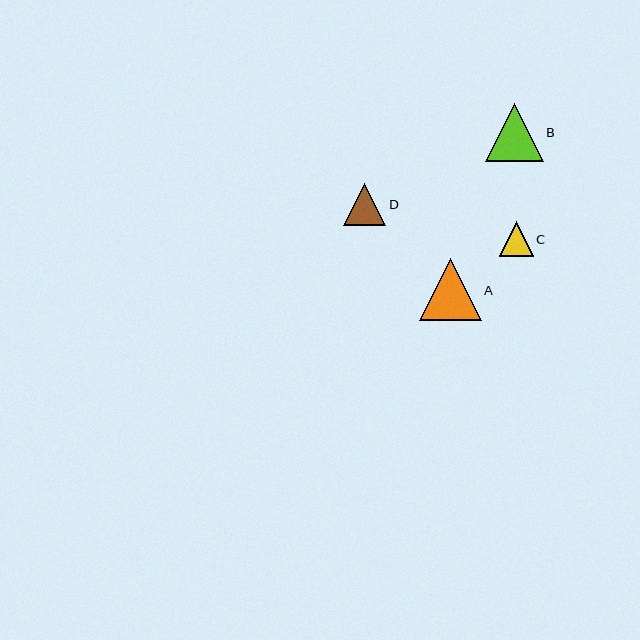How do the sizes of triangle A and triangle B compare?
Triangle A and triangle B are approximately the same size.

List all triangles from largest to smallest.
From largest to smallest: A, B, D, C.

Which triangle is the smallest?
Triangle C is the smallest with a size of approximately 34 pixels.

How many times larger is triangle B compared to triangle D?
Triangle B is approximately 1.4 times the size of triangle D.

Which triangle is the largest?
Triangle A is the largest with a size of approximately 62 pixels.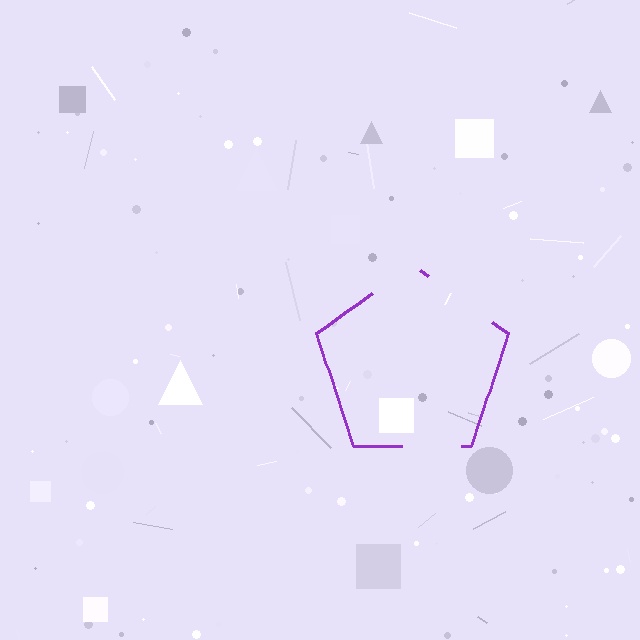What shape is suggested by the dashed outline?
The dashed outline suggests a pentagon.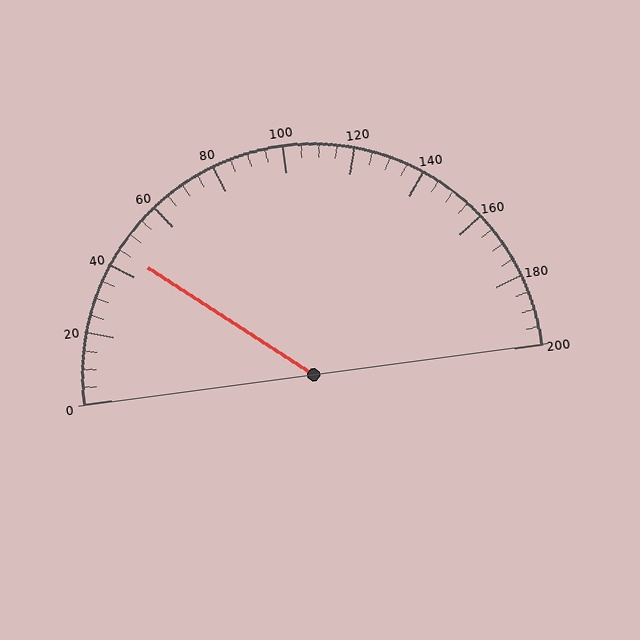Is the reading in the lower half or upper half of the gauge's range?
The reading is in the lower half of the range (0 to 200).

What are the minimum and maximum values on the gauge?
The gauge ranges from 0 to 200.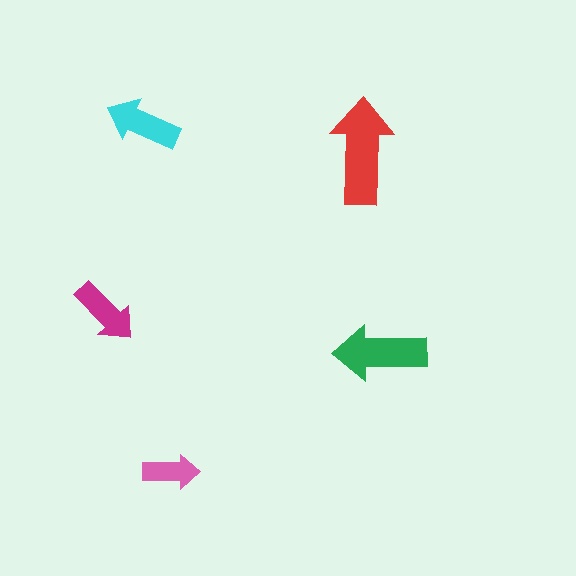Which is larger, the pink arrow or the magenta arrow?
The magenta one.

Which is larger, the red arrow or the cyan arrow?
The red one.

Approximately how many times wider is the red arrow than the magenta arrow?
About 1.5 times wider.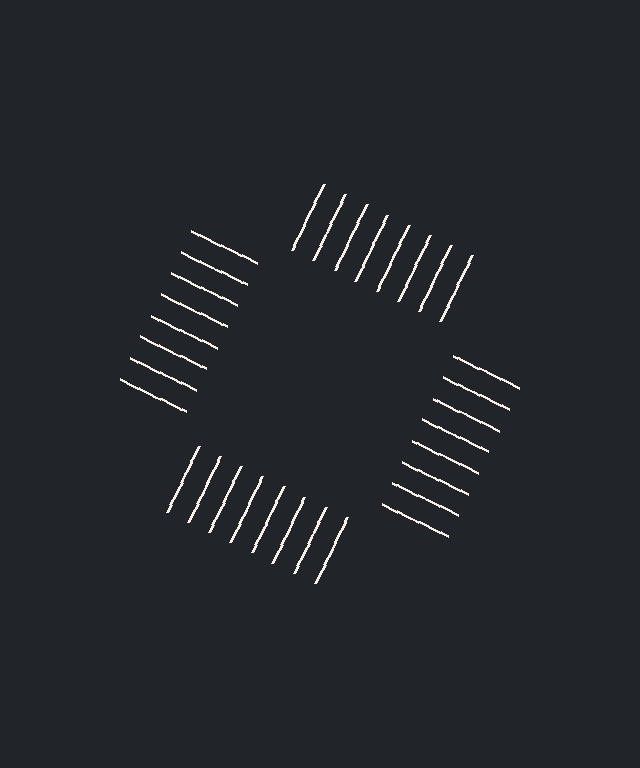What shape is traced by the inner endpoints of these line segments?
An illusory square — the line segments terminate on its edges but no continuous stroke is drawn.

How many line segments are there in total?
32 — 8 along each of the 4 edges.